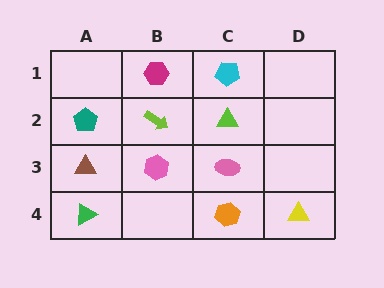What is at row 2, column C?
A lime triangle.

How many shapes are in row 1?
2 shapes.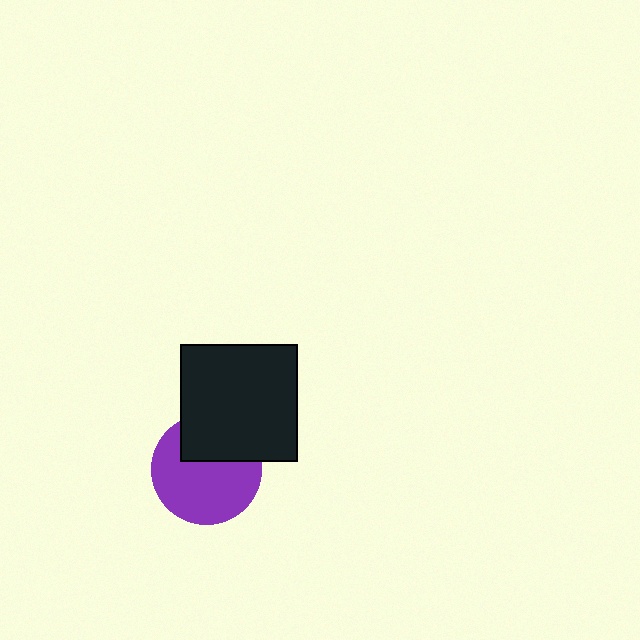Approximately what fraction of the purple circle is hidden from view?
Roughly 33% of the purple circle is hidden behind the black square.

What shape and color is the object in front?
The object in front is a black square.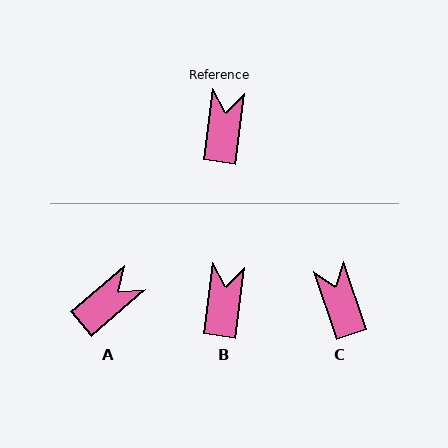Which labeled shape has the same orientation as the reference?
B.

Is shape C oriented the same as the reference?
No, it is off by about 26 degrees.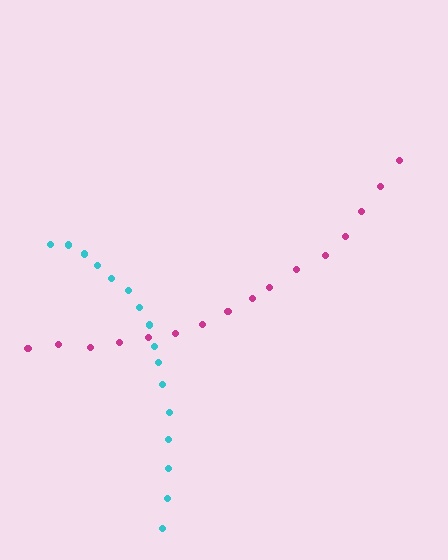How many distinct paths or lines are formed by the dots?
There are 2 distinct paths.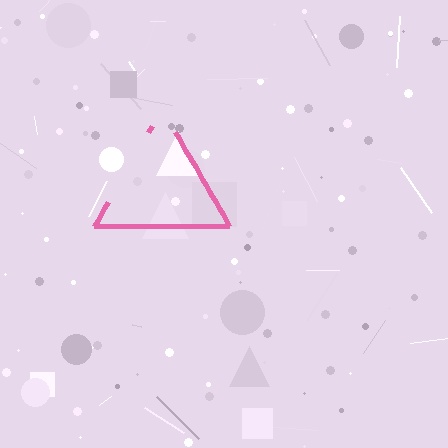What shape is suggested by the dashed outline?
The dashed outline suggests a triangle.